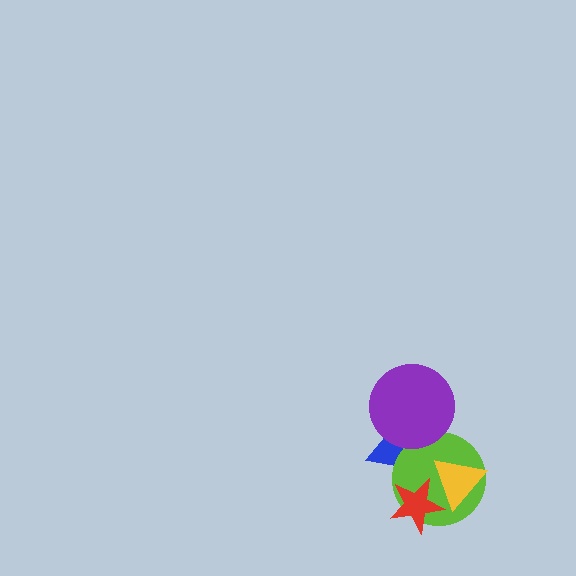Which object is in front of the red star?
The yellow triangle is in front of the red star.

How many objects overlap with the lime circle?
4 objects overlap with the lime circle.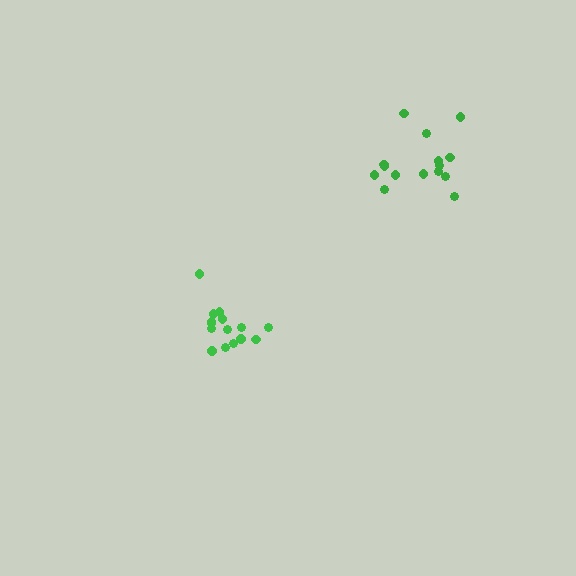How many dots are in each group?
Group 1: 15 dots, Group 2: 15 dots (30 total).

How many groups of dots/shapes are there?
There are 2 groups.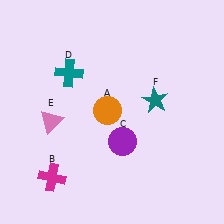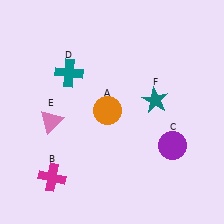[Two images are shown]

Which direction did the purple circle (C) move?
The purple circle (C) moved right.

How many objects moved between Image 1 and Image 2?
1 object moved between the two images.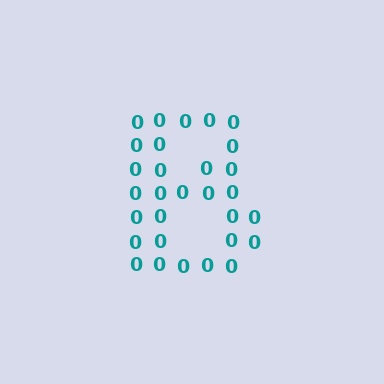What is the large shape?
The large shape is the letter B.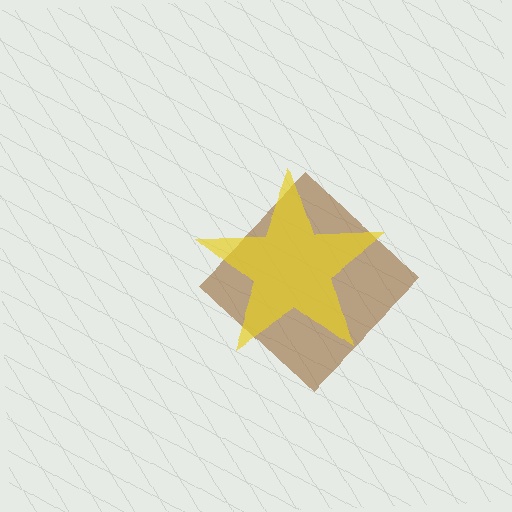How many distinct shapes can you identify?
There are 2 distinct shapes: a brown diamond, a yellow star.